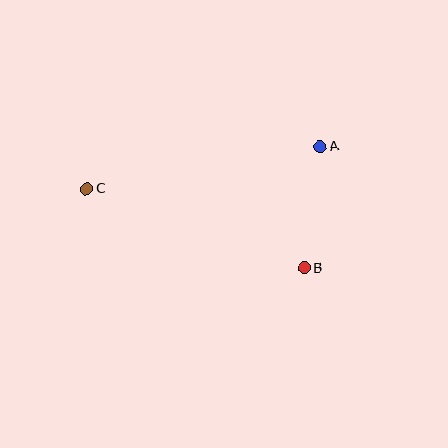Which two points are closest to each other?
Points A and B are closest to each other.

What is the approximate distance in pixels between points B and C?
The distance between B and C is approximately 232 pixels.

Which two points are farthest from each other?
Points A and C are farthest from each other.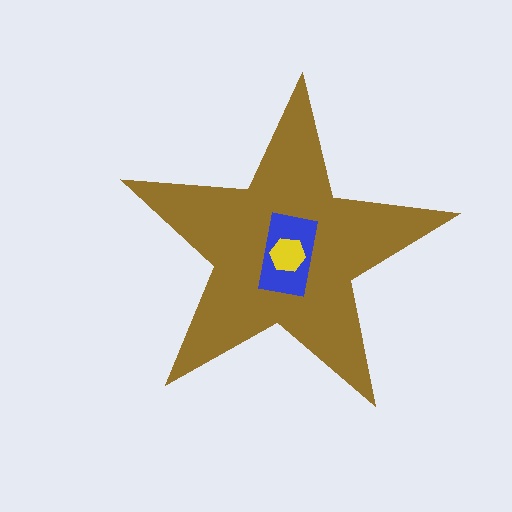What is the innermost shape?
The yellow hexagon.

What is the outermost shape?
The brown star.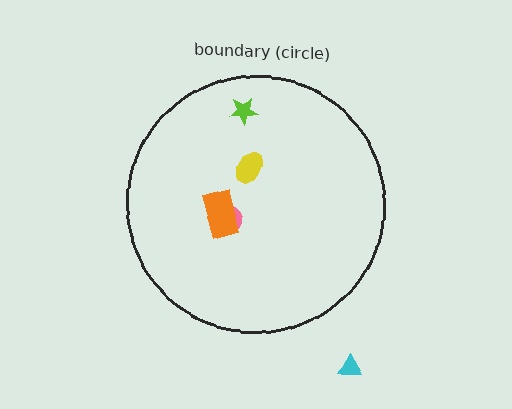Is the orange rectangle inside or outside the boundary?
Inside.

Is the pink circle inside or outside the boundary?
Inside.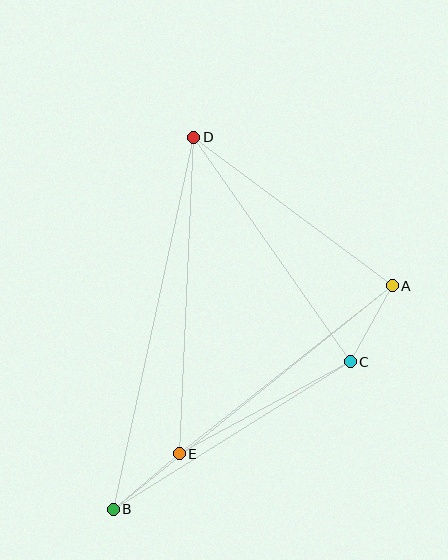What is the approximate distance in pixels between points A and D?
The distance between A and D is approximately 248 pixels.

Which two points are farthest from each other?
Points B and D are farthest from each other.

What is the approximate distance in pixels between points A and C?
The distance between A and C is approximately 87 pixels.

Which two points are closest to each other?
Points B and E are closest to each other.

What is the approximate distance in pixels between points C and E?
The distance between C and E is approximately 194 pixels.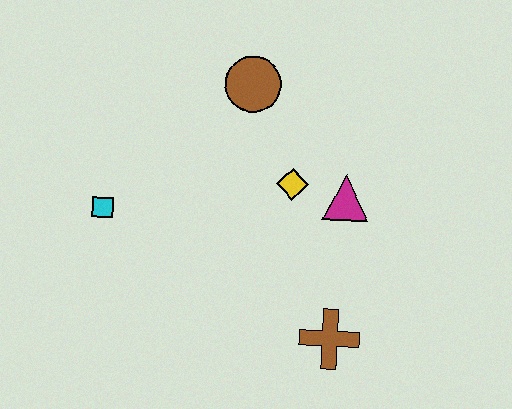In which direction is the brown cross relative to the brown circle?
The brown cross is below the brown circle.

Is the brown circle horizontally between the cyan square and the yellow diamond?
Yes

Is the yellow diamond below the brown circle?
Yes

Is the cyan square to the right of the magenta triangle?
No